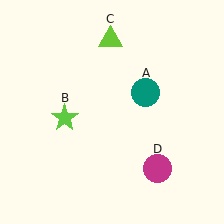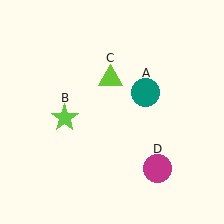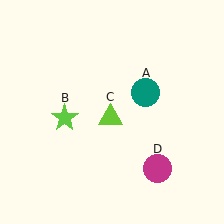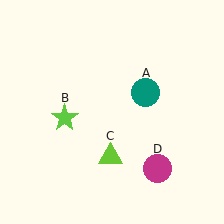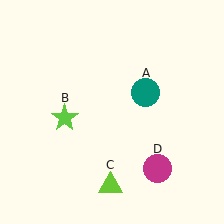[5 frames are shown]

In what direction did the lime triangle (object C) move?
The lime triangle (object C) moved down.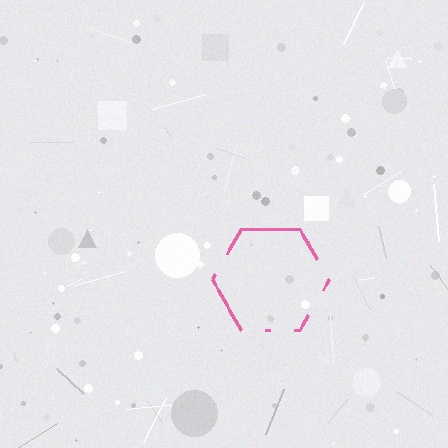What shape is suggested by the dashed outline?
The dashed outline suggests a hexagon.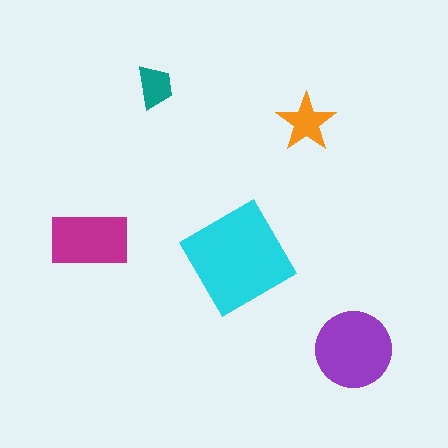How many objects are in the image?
There are 5 objects in the image.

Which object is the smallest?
The teal trapezoid.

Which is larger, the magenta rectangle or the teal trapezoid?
The magenta rectangle.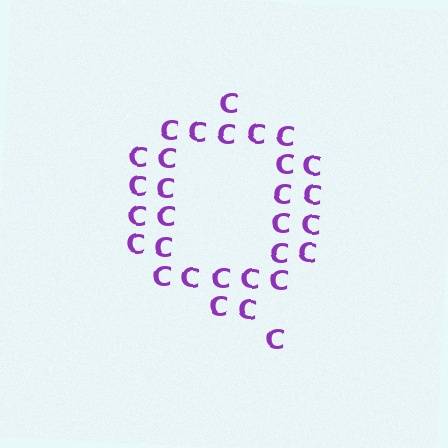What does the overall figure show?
The overall figure shows the letter Q.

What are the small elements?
The small elements are letter C's.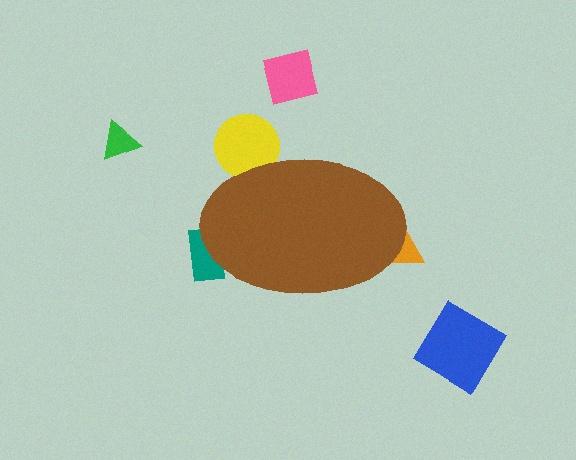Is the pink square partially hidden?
No, the pink square is fully visible.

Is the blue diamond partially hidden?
No, the blue diamond is fully visible.